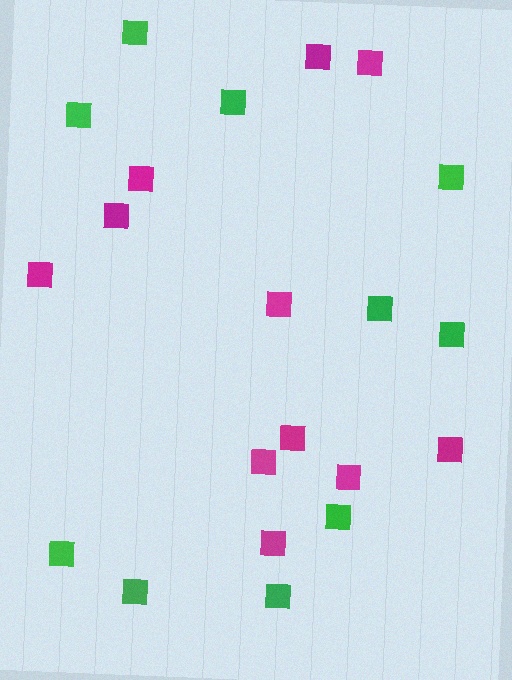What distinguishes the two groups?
There are 2 groups: one group of magenta squares (11) and one group of green squares (10).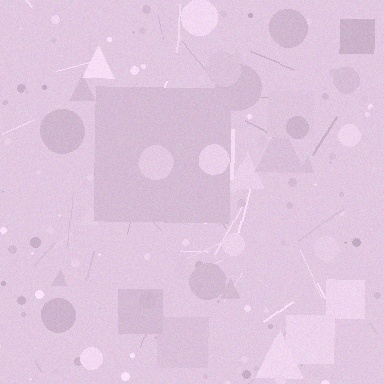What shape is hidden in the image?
A square is hidden in the image.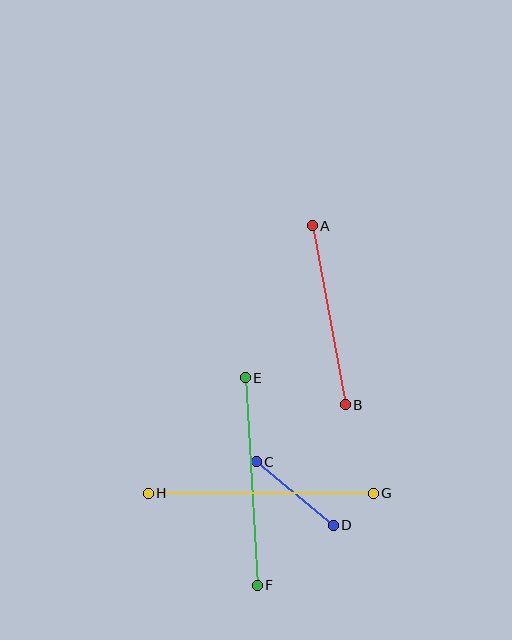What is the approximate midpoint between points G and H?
The midpoint is at approximately (261, 493) pixels.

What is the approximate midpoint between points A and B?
The midpoint is at approximately (329, 315) pixels.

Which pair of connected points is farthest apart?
Points G and H are farthest apart.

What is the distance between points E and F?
The distance is approximately 207 pixels.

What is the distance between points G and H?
The distance is approximately 225 pixels.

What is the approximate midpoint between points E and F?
The midpoint is at approximately (251, 482) pixels.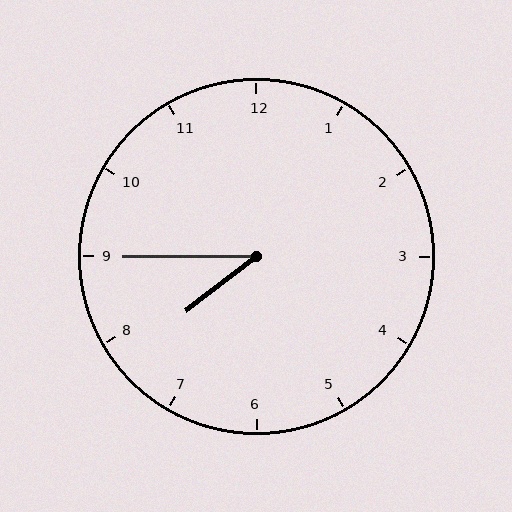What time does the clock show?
7:45.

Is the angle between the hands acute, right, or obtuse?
It is acute.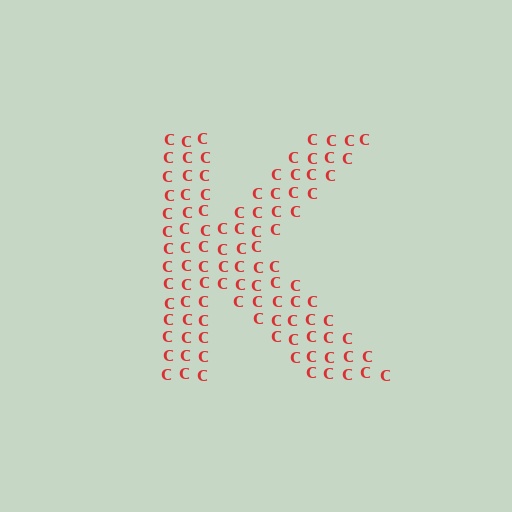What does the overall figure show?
The overall figure shows the letter K.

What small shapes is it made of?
It is made of small letter C's.